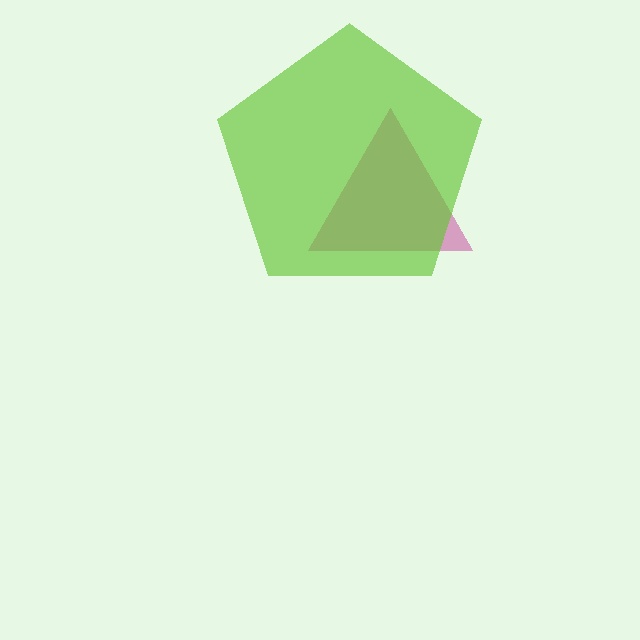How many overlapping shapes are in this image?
There are 2 overlapping shapes in the image.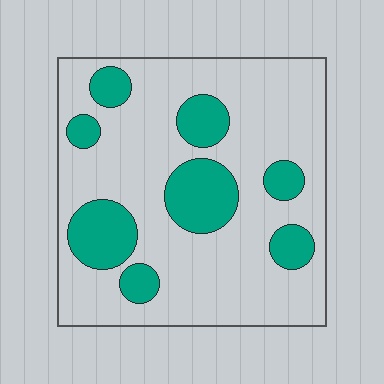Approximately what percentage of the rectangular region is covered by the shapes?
Approximately 25%.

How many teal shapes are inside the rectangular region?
8.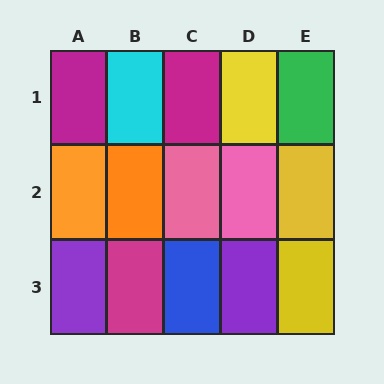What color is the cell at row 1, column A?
Magenta.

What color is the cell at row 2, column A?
Orange.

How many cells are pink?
2 cells are pink.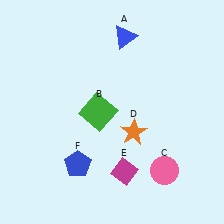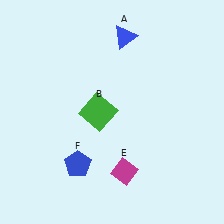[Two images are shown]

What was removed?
The orange star (D), the pink circle (C) were removed in Image 2.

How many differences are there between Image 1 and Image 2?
There are 2 differences between the two images.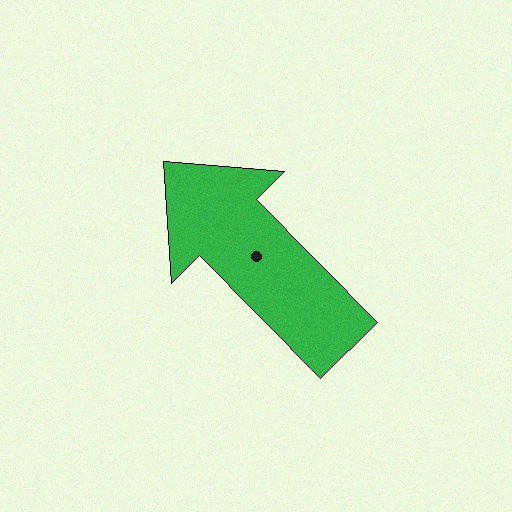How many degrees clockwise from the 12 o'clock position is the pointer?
Approximately 316 degrees.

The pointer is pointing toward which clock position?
Roughly 11 o'clock.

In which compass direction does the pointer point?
Northwest.